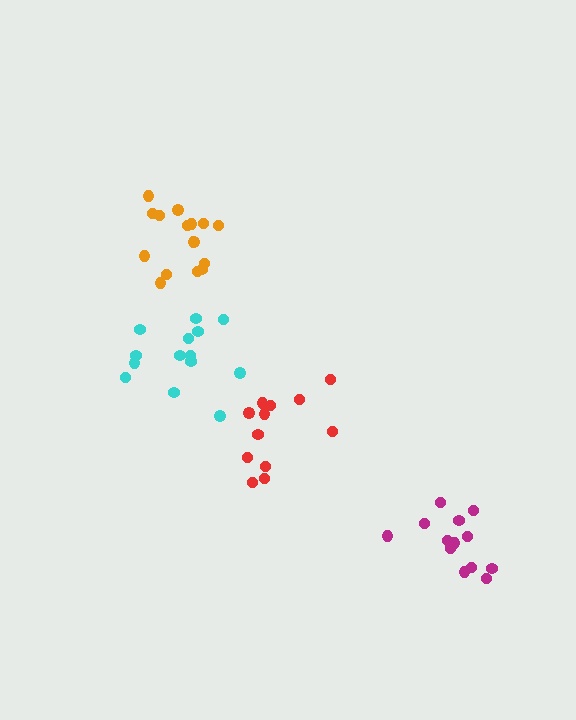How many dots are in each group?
Group 1: 12 dots, Group 2: 16 dots, Group 3: 13 dots, Group 4: 14 dots (55 total).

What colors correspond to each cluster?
The clusters are colored: red, orange, magenta, cyan.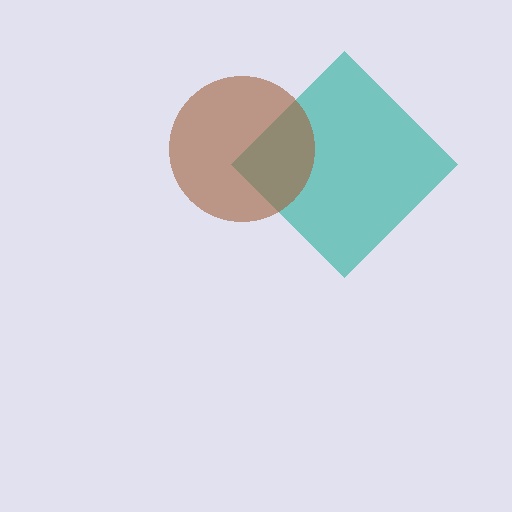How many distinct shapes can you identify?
There are 2 distinct shapes: a teal diamond, a brown circle.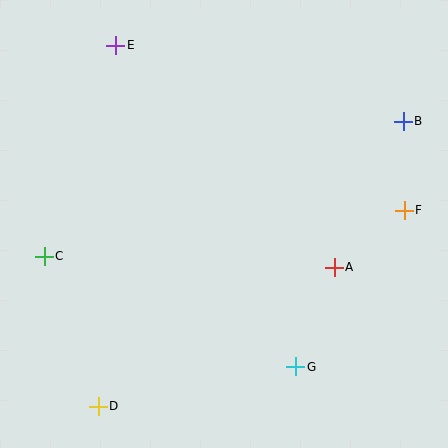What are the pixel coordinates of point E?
Point E is at (116, 45).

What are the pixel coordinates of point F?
Point F is at (404, 210).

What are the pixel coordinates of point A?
Point A is at (334, 267).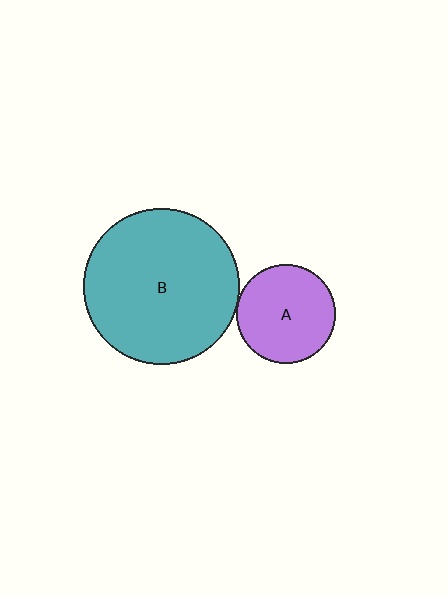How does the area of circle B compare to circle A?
Approximately 2.5 times.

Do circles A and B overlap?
Yes.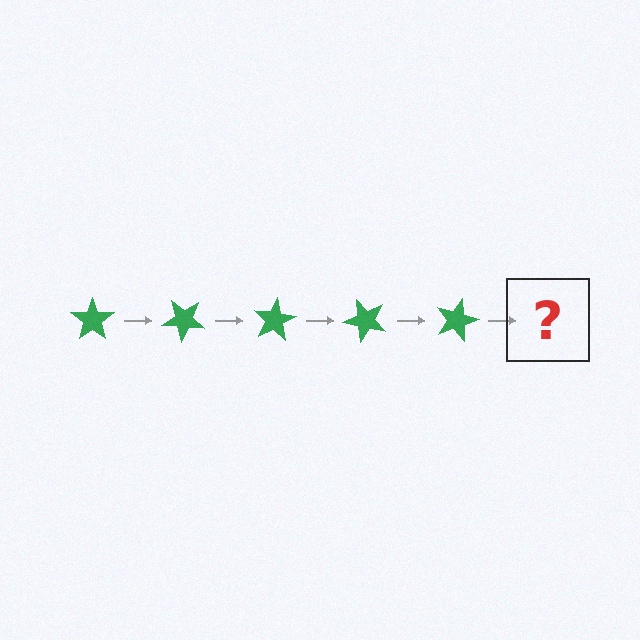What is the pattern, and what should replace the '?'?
The pattern is that the star rotates 40 degrees each step. The '?' should be a green star rotated 200 degrees.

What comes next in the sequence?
The next element should be a green star rotated 200 degrees.